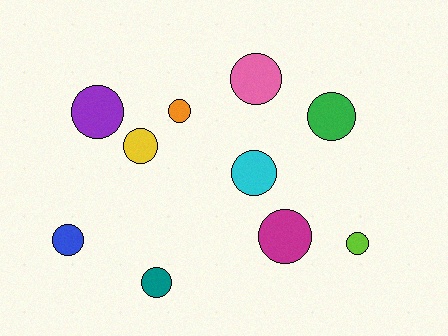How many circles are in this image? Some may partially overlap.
There are 10 circles.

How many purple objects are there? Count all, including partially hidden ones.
There is 1 purple object.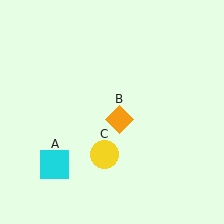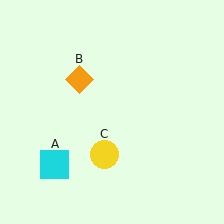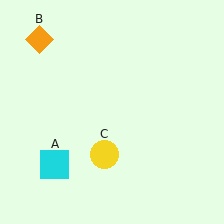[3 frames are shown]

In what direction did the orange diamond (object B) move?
The orange diamond (object B) moved up and to the left.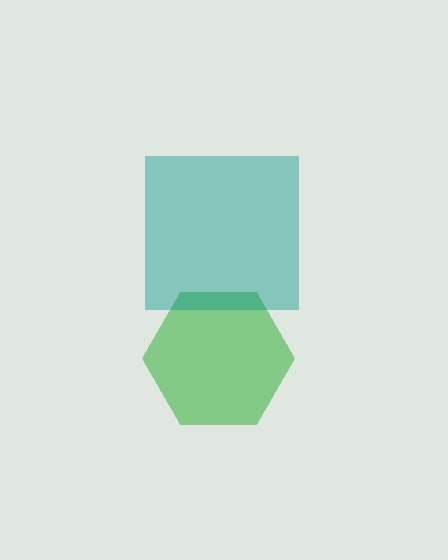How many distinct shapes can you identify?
There are 2 distinct shapes: a green hexagon, a teal square.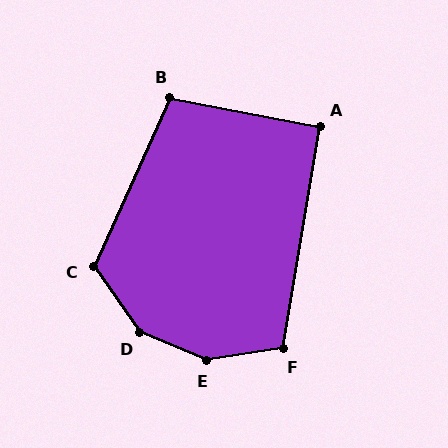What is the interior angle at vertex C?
Approximately 121 degrees (obtuse).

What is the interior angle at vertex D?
Approximately 148 degrees (obtuse).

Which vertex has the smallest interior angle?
A, at approximately 91 degrees.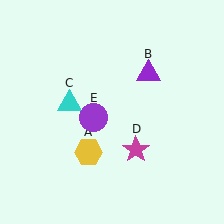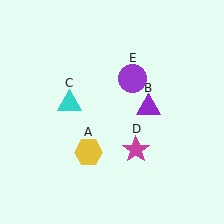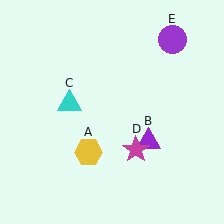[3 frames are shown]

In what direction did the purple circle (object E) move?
The purple circle (object E) moved up and to the right.